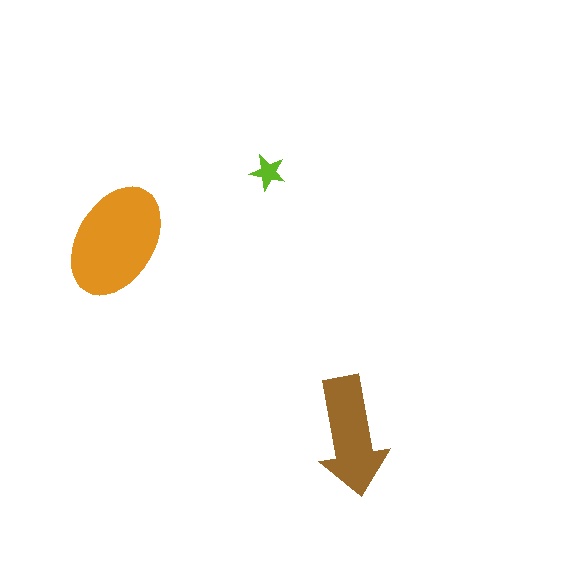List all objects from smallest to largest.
The lime star, the brown arrow, the orange ellipse.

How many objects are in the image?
There are 3 objects in the image.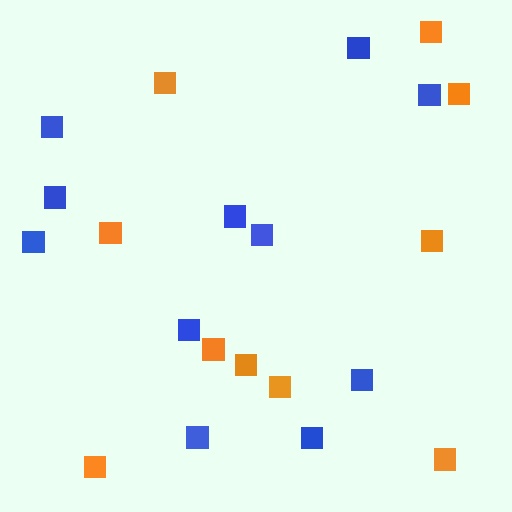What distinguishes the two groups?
There are 2 groups: one group of orange squares (10) and one group of blue squares (11).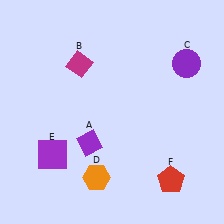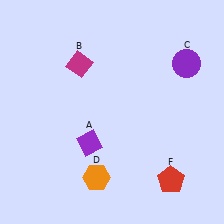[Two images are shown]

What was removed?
The purple square (E) was removed in Image 2.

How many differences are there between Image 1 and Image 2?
There is 1 difference between the two images.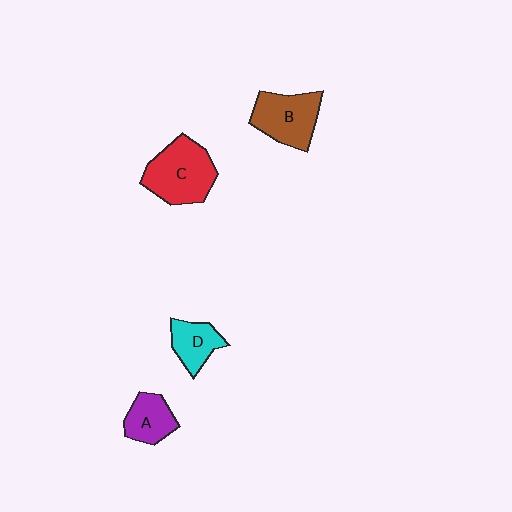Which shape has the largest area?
Shape C (red).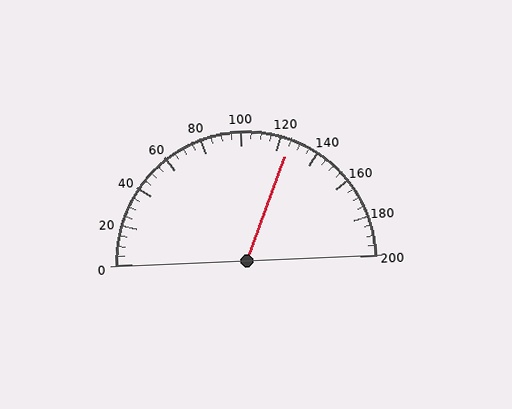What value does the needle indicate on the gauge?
The needle indicates approximately 125.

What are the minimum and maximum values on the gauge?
The gauge ranges from 0 to 200.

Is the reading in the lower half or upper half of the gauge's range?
The reading is in the upper half of the range (0 to 200).